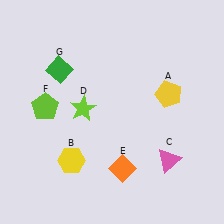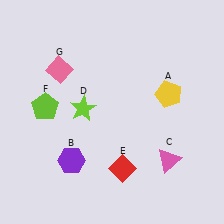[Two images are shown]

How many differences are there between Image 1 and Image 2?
There are 3 differences between the two images.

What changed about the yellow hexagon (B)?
In Image 1, B is yellow. In Image 2, it changed to purple.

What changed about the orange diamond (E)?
In Image 1, E is orange. In Image 2, it changed to red.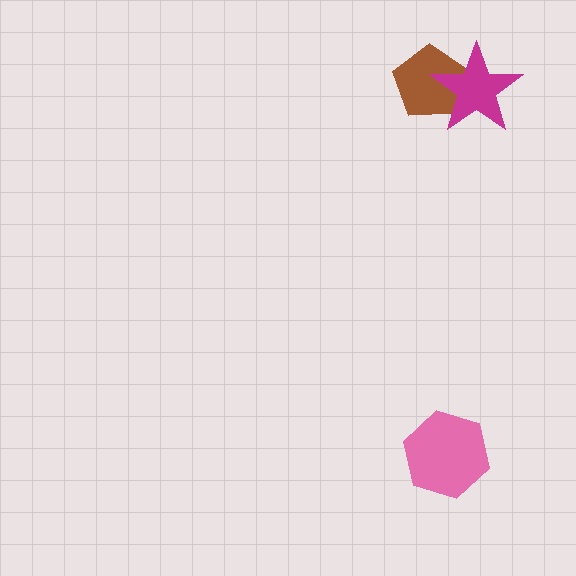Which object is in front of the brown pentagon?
The magenta star is in front of the brown pentagon.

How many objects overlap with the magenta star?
1 object overlaps with the magenta star.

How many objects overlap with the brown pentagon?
1 object overlaps with the brown pentagon.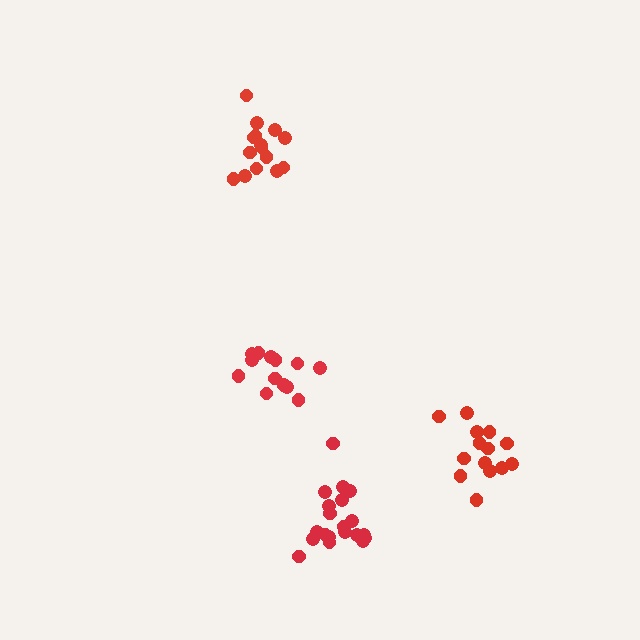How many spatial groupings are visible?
There are 4 spatial groupings.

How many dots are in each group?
Group 1: 15 dots, Group 2: 14 dots, Group 3: 14 dots, Group 4: 20 dots (63 total).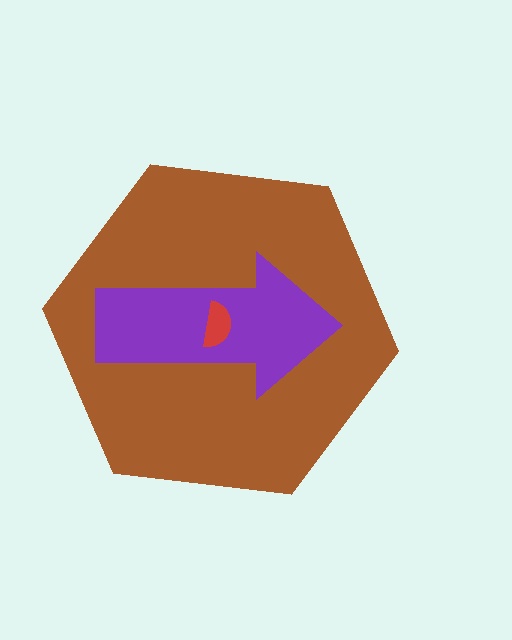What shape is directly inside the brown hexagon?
The purple arrow.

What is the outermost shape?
The brown hexagon.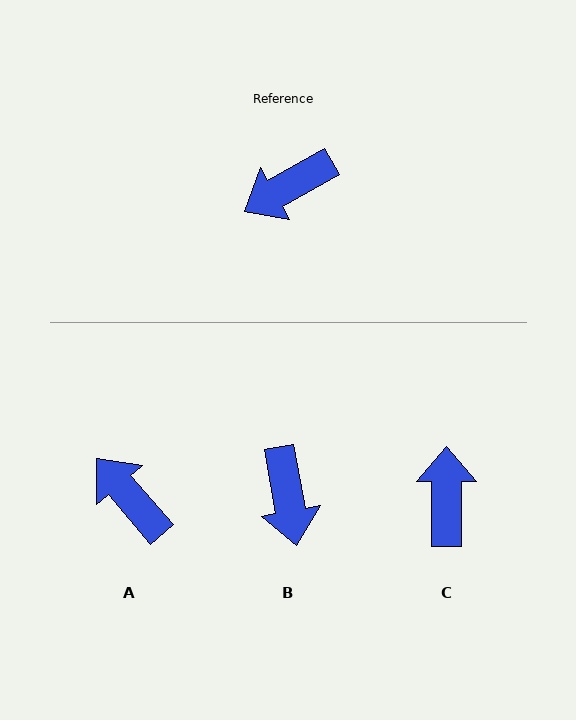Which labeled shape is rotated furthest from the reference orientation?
C, about 120 degrees away.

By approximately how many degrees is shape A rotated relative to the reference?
Approximately 79 degrees clockwise.